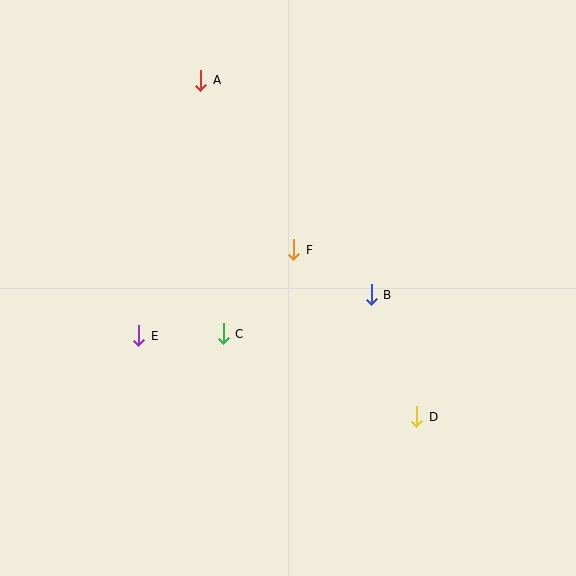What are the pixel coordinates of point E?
Point E is at (139, 336).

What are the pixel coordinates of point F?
Point F is at (294, 250).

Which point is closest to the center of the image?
Point F at (294, 250) is closest to the center.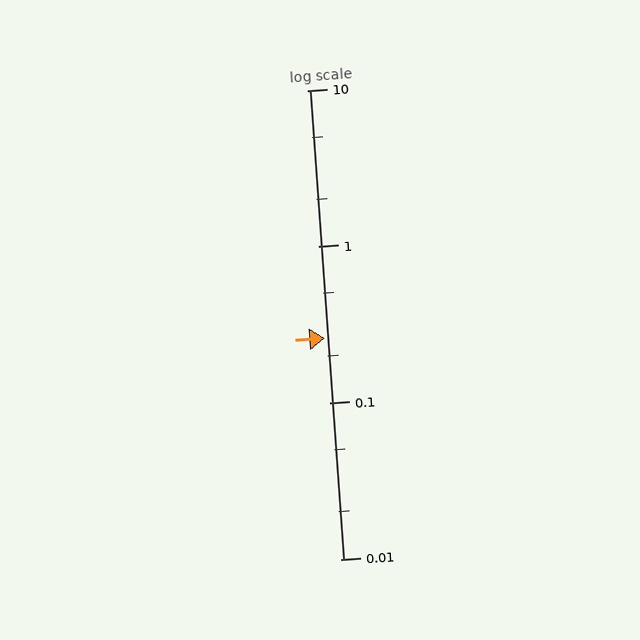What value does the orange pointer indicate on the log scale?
The pointer indicates approximately 0.26.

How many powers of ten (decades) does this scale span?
The scale spans 3 decades, from 0.01 to 10.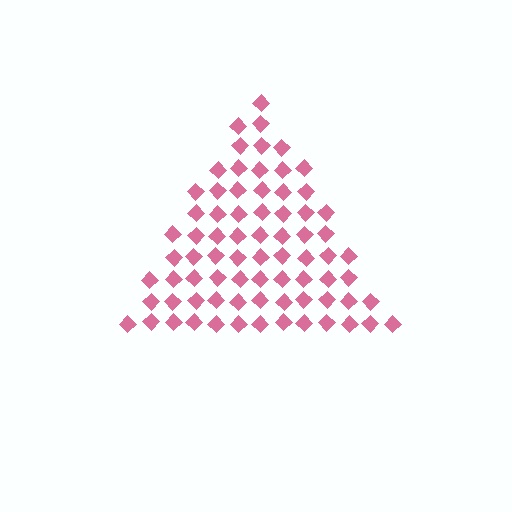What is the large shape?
The large shape is a triangle.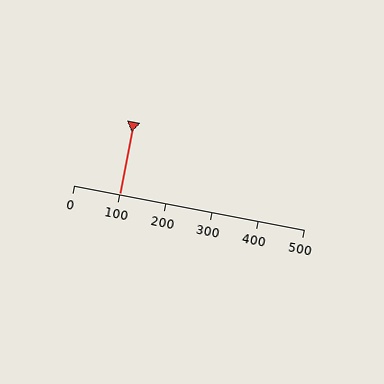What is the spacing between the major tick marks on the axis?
The major ticks are spaced 100 apart.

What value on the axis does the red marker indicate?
The marker indicates approximately 100.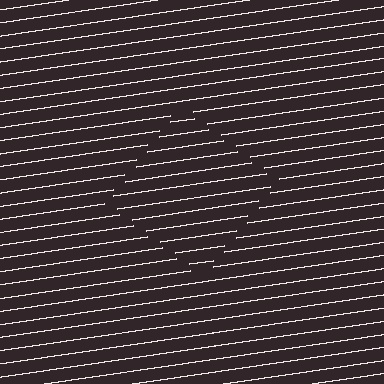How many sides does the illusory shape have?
4 sides — the line-ends trace a square.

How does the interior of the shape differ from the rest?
The interior of the shape contains the same grating, shifted by half a period — the contour is defined by the phase discontinuity where line-ends from the inner and outer gratings abut.